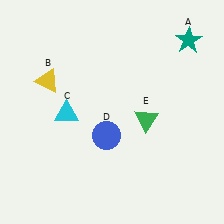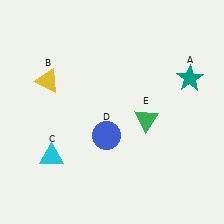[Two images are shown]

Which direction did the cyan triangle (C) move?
The cyan triangle (C) moved down.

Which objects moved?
The objects that moved are: the teal star (A), the cyan triangle (C).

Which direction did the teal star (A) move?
The teal star (A) moved down.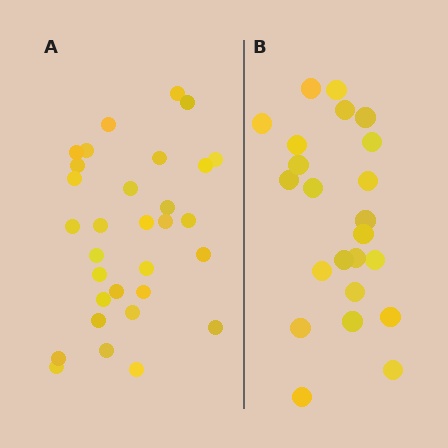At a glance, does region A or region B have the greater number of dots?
Region A (the left region) has more dots.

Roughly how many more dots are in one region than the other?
Region A has roughly 8 or so more dots than region B.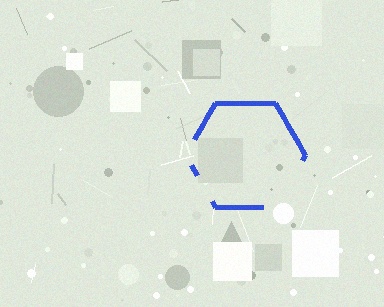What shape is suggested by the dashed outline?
The dashed outline suggests a hexagon.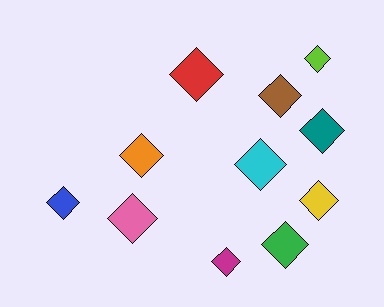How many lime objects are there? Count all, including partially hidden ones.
There is 1 lime object.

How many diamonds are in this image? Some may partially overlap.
There are 11 diamonds.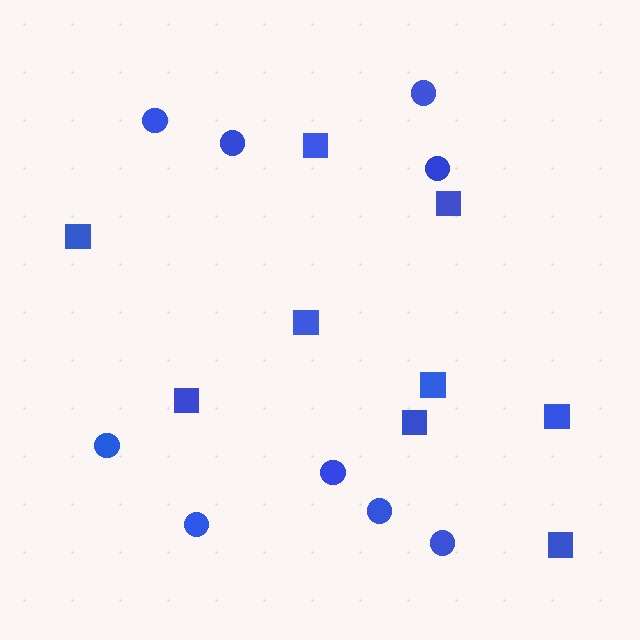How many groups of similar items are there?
There are 2 groups: one group of circles (9) and one group of squares (9).